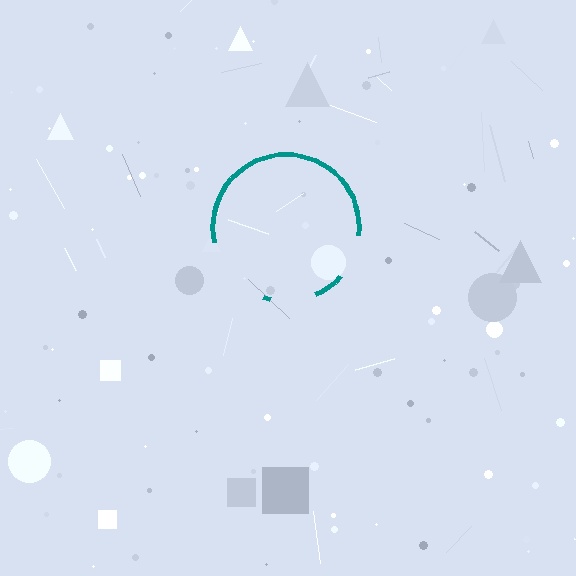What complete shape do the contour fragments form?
The contour fragments form a circle.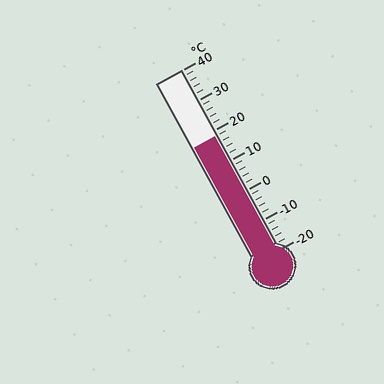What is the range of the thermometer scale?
The thermometer scale ranges from -20°C to 40°C.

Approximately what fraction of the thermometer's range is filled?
The thermometer is filled to approximately 65% of its range.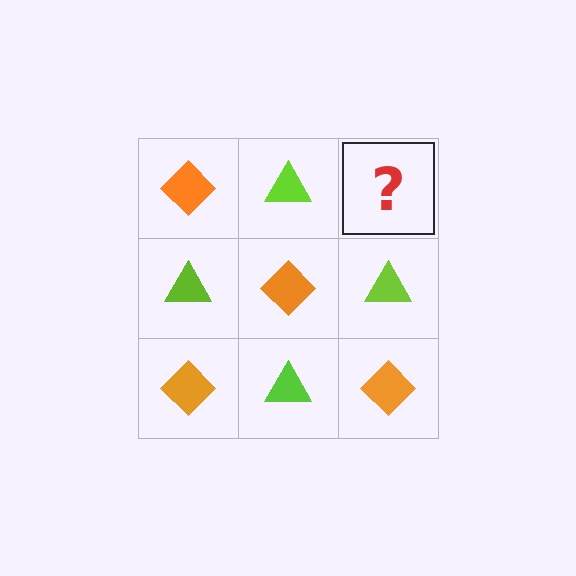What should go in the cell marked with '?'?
The missing cell should contain an orange diamond.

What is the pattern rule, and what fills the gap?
The rule is that it alternates orange diamond and lime triangle in a checkerboard pattern. The gap should be filled with an orange diamond.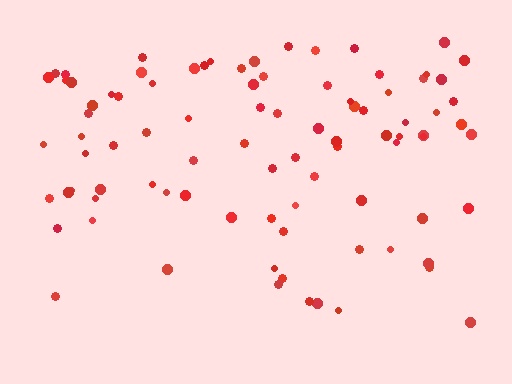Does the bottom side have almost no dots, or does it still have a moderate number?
Still a moderate number, just noticeably fewer than the top.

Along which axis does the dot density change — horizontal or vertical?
Vertical.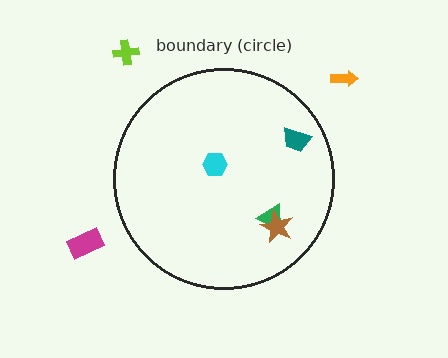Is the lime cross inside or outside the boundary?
Outside.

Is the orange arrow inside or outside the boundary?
Outside.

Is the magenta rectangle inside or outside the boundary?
Outside.